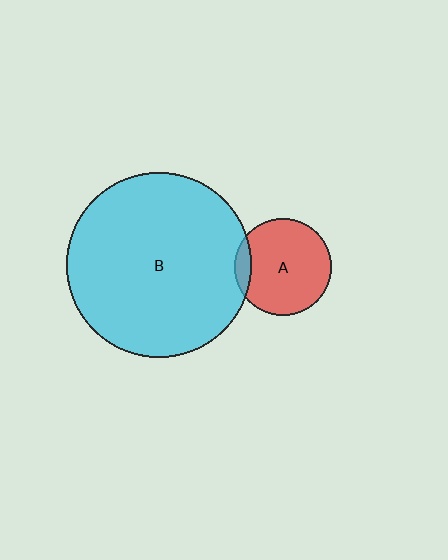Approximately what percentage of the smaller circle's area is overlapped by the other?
Approximately 10%.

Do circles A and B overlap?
Yes.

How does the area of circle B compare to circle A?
Approximately 3.6 times.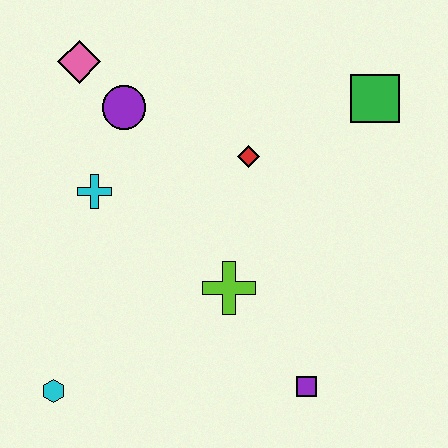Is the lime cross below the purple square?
No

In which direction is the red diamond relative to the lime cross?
The red diamond is above the lime cross.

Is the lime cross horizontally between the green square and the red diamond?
No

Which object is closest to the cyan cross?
The purple circle is closest to the cyan cross.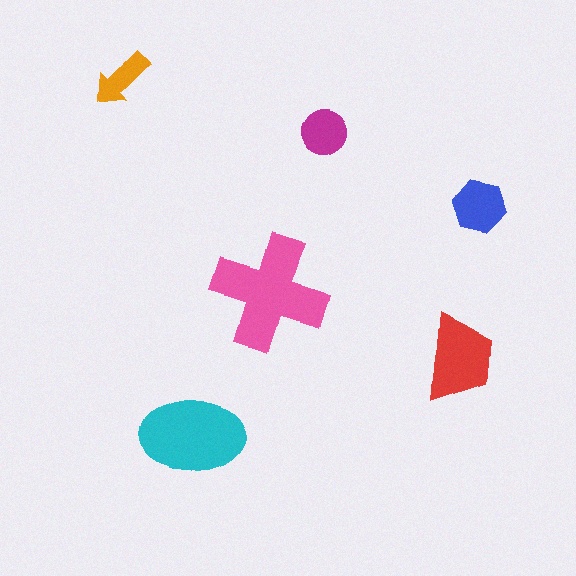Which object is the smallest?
The orange arrow.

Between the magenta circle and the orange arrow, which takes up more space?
The magenta circle.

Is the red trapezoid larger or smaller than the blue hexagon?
Larger.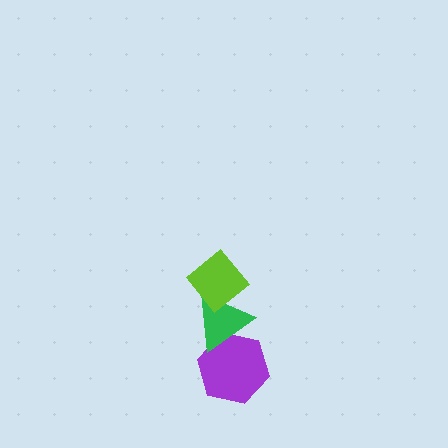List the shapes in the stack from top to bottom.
From top to bottom: the lime diamond, the green triangle, the purple hexagon.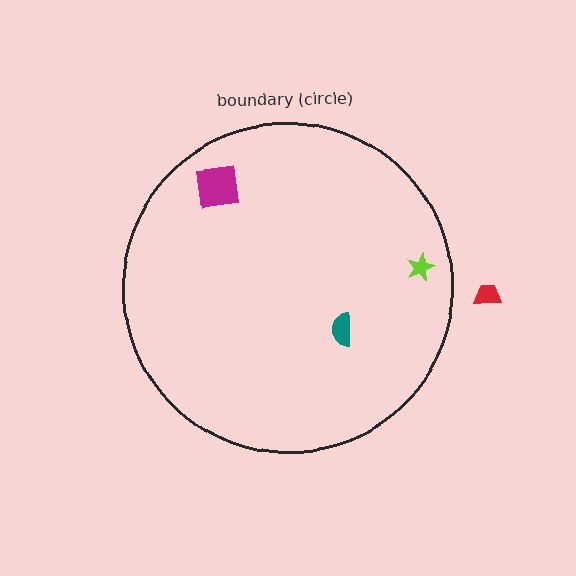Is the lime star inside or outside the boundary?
Inside.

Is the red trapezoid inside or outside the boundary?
Outside.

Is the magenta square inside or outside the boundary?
Inside.